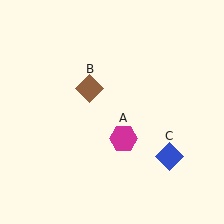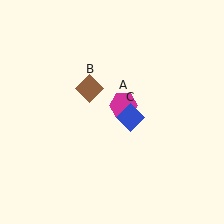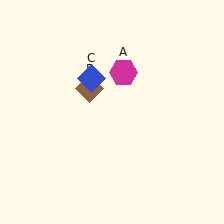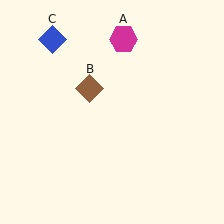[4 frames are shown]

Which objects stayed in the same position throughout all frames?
Brown diamond (object B) remained stationary.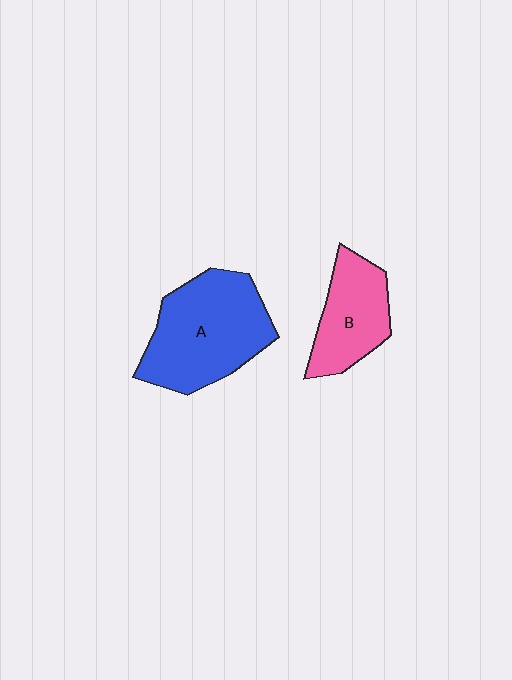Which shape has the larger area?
Shape A (blue).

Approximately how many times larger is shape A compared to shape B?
Approximately 1.6 times.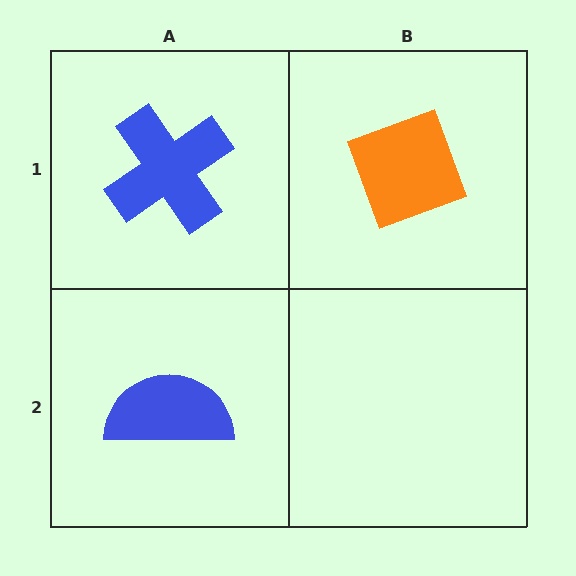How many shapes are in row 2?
1 shape.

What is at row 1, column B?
An orange diamond.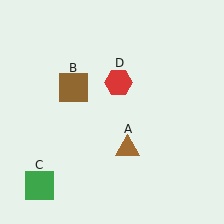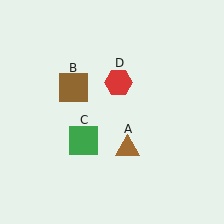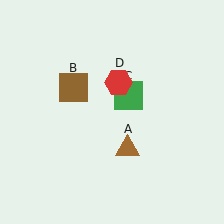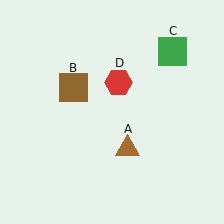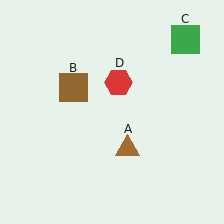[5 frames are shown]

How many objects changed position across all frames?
1 object changed position: green square (object C).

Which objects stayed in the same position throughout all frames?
Brown triangle (object A) and brown square (object B) and red hexagon (object D) remained stationary.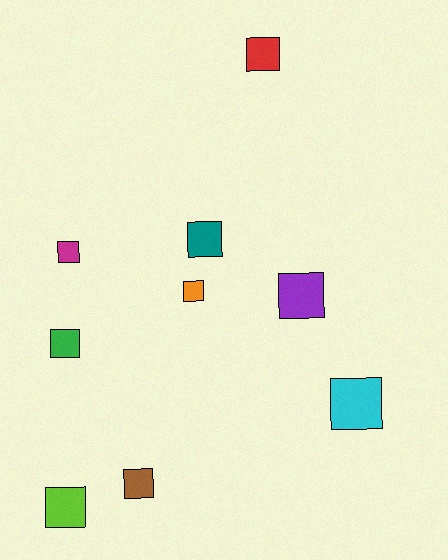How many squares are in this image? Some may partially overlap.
There are 9 squares.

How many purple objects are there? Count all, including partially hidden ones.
There is 1 purple object.